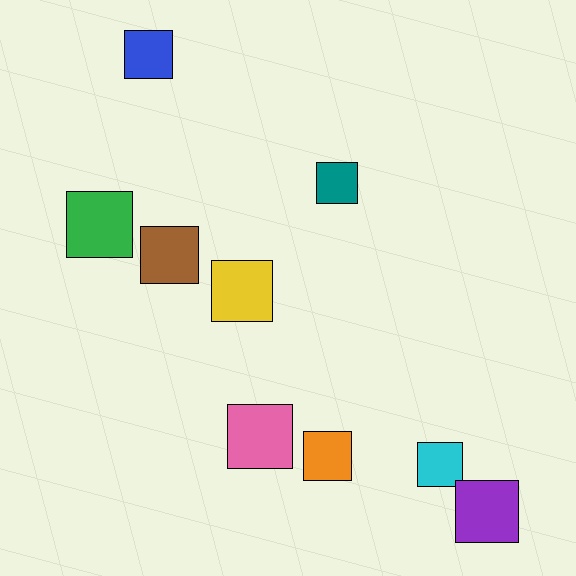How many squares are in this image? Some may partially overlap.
There are 9 squares.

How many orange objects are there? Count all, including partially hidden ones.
There is 1 orange object.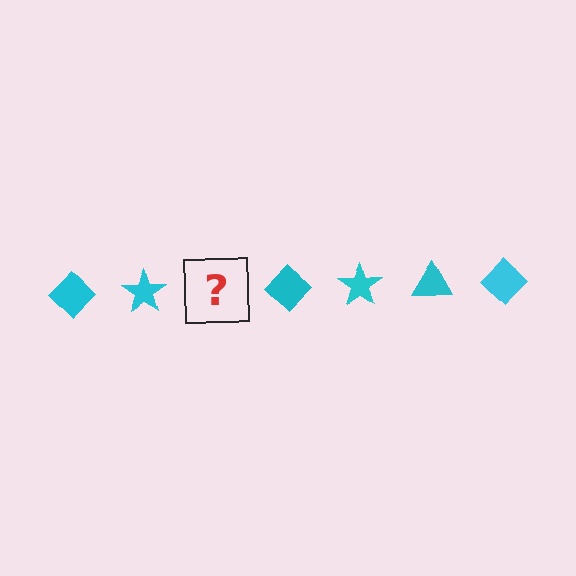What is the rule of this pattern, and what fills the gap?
The rule is that the pattern cycles through diamond, star, triangle shapes in cyan. The gap should be filled with a cyan triangle.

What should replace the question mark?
The question mark should be replaced with a cyan triangle.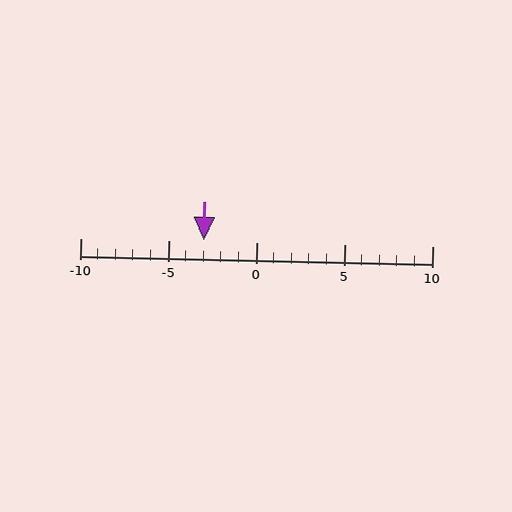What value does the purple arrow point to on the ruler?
The purple arrow points to approximately -3.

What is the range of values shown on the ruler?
The ruler shows values from -10 to 10.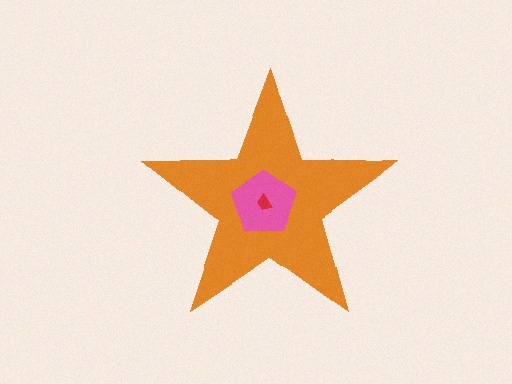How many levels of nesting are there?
3.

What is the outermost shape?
The orange star.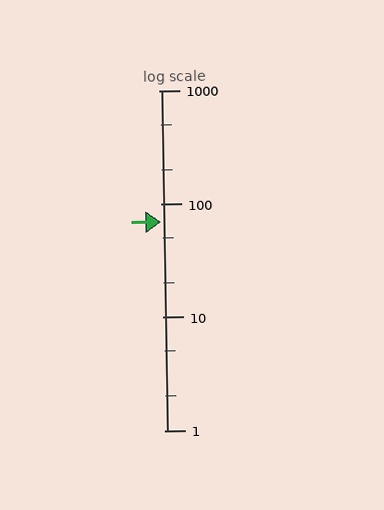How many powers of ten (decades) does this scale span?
The scale spans 3 decades, from 1 to 1000.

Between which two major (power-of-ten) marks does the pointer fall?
The pointer is between 10 and 100.